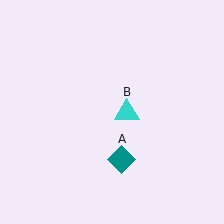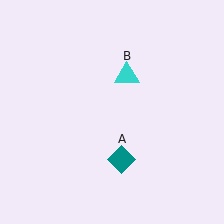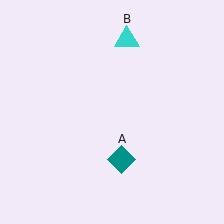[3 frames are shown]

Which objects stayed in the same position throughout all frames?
Teal diamond (object A) remained stationary.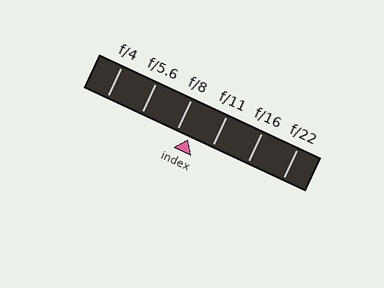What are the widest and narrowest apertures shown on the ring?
The widest aperture shown is f/4 and the narrowest is f/22.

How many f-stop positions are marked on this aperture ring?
There are 6 f-stop positions marked.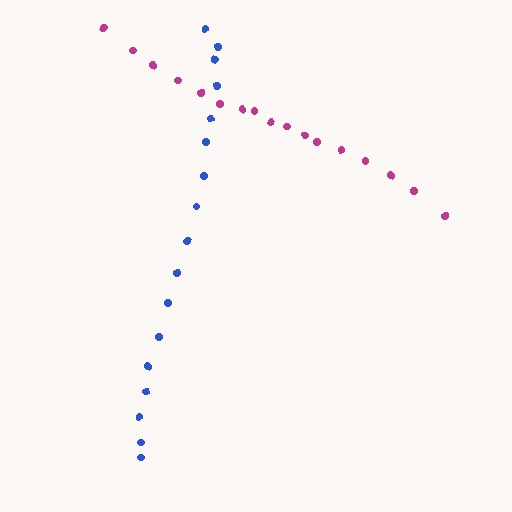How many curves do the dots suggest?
There are 2 distinct paths.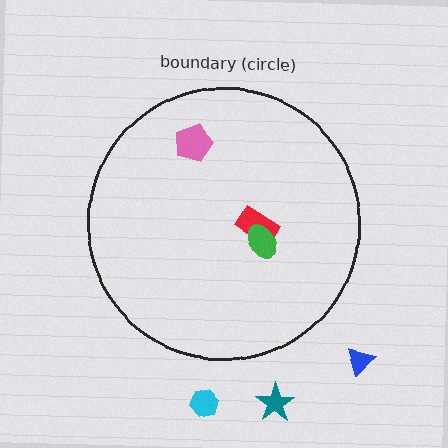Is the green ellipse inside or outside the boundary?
Inside.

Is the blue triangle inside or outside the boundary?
Outside.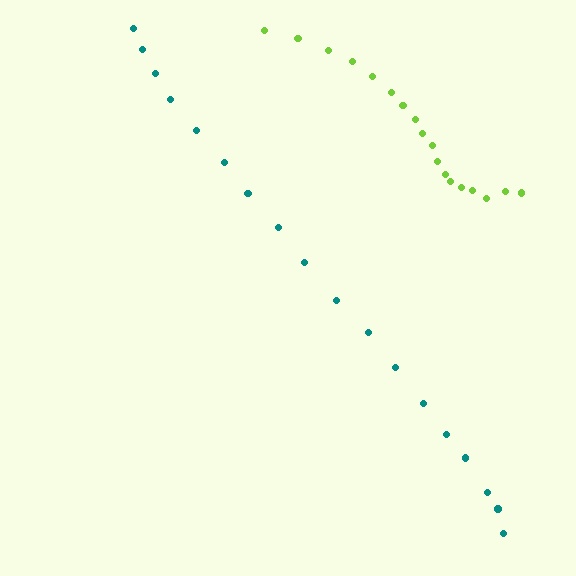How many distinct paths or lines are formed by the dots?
There are 2 distinct paths.